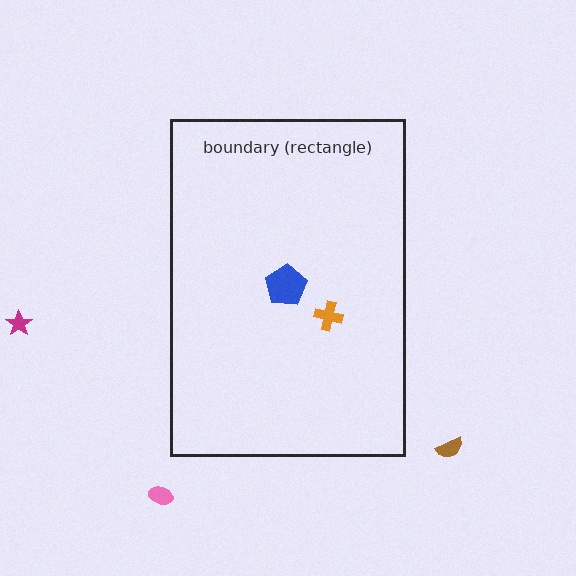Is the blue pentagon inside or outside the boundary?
Inside.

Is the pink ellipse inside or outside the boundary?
Outside.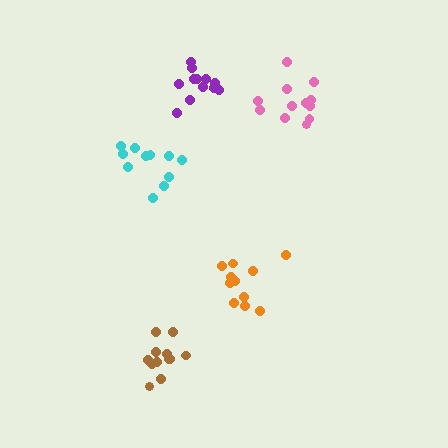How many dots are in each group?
Group 1: 12 dots, Group 2: 12 dots, Group 3: 11 dots, Group 4: 12 dots, Group 5: 12 dots (59 total).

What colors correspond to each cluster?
The clusters are colored: orange, pink, cyan, brown, purple.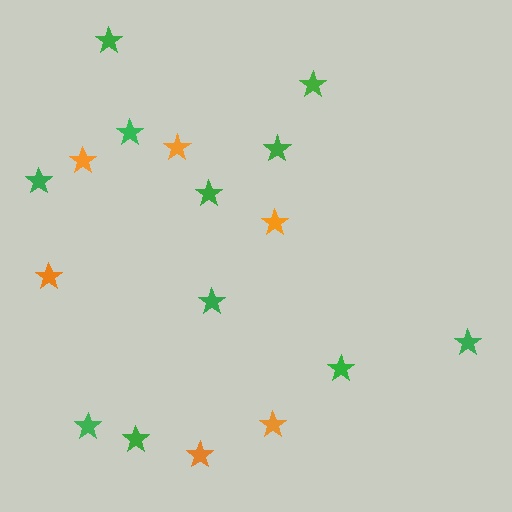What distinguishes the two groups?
There are 2 groups: one group of green stars (11) and one group of orange stars (6).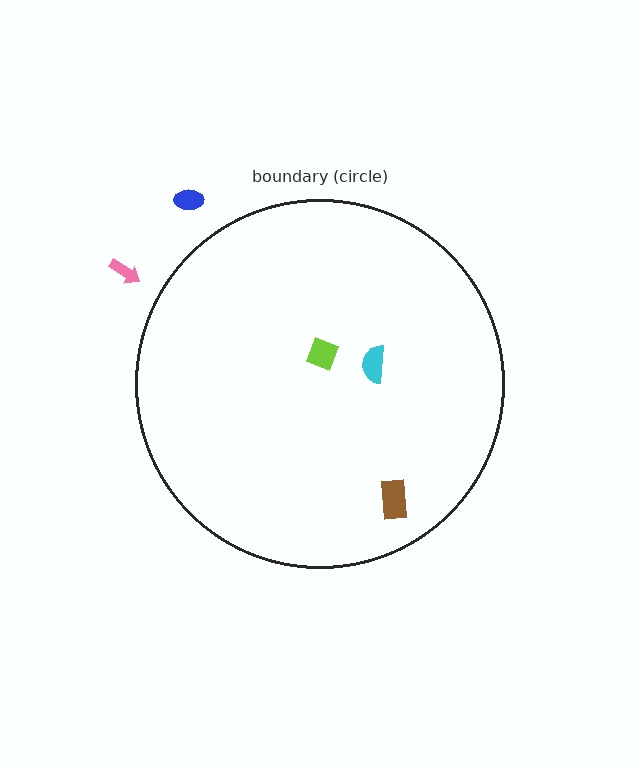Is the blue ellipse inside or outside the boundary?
Outside.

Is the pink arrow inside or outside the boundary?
Outside.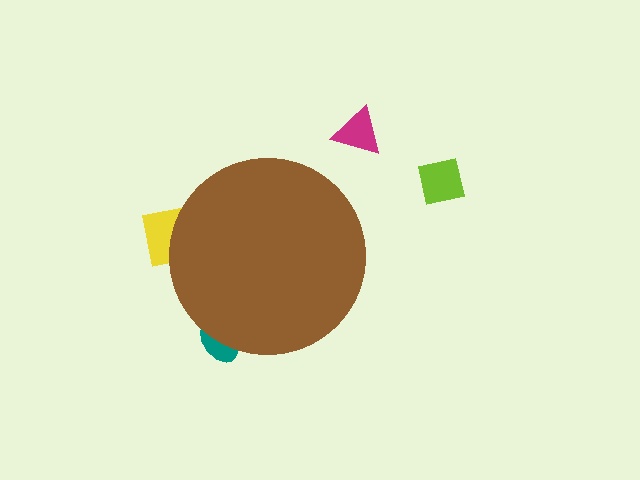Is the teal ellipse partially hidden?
Yes, the teal ellipse is partially hidden behind the brown circle.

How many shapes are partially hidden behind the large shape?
2 shapes are partially hidden.